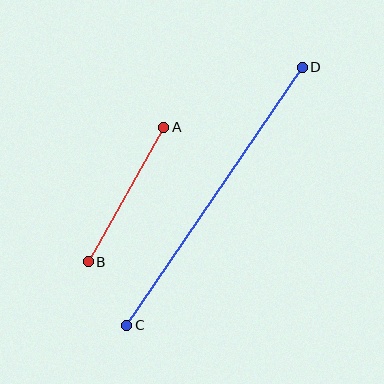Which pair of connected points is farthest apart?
Points C and D are farthest apart.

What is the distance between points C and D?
The distance is approximately 312 pixels.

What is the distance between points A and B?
The distance is approximately 154 pixels.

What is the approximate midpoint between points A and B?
The midpoint is at approximately (126, 195) pixels.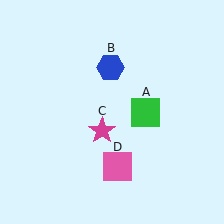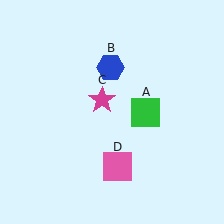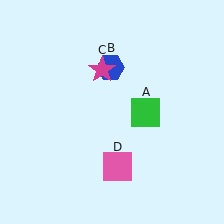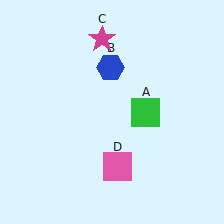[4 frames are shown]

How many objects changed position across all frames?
1 object changed position: magenta star (object C).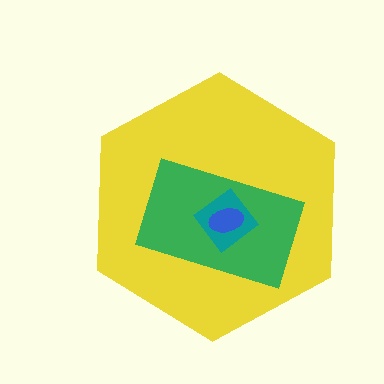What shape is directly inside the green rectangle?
The teal diamond.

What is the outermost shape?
The yellow hexagon.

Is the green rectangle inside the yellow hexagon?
Yes.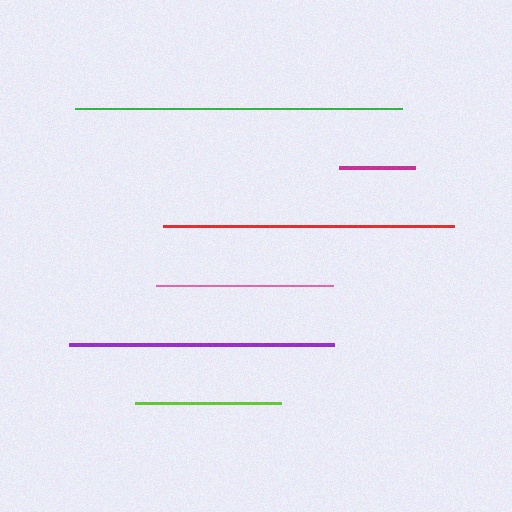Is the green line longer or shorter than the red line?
The green line is longer than the red line.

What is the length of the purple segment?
The purple segment is approximately 265 pixels long.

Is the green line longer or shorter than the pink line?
The green line is longer than the pink line.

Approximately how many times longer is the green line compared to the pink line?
The green line is approximately 1.8 times the length of the pink line.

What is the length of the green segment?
The green segment is approximately 327 pixels long.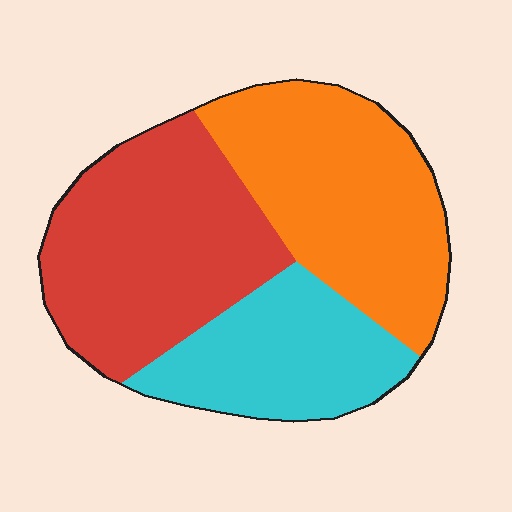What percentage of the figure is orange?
Orange takes up about three eighths (3/8) of the figure.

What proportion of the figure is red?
Red takes up about three eighths (3/8) of the figure.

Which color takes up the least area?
Cyan, at roughly 25%.